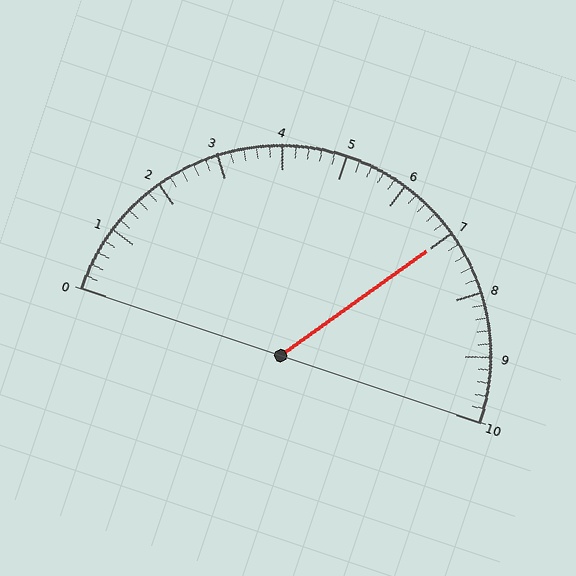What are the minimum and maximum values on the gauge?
The gauge ranges from 0 to 10.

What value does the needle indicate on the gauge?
The needle indicates approximately 7.0.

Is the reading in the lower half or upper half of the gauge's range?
The reading is in the upper half of the range (0 to 10).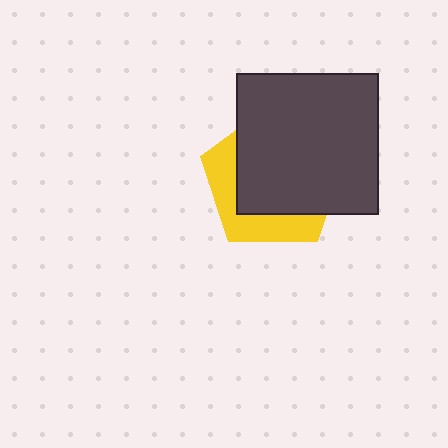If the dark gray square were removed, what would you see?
You would see the complete yellow pentagon.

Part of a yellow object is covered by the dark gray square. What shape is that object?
It is a pentagon.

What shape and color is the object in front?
The object in front is a dark gray square.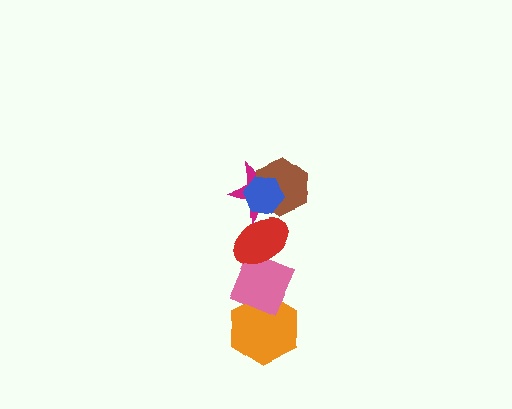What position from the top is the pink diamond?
The pink diamond is 5th from the top.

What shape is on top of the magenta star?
The brown hexagon is on top of the magenta star.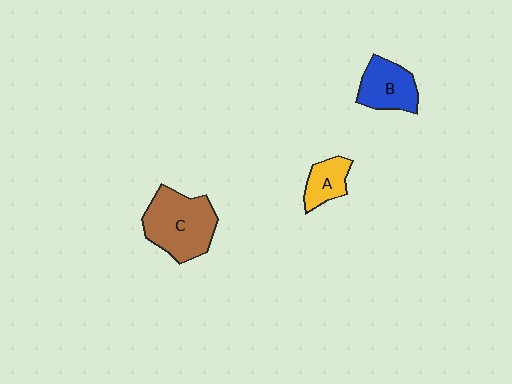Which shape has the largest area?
Shape C (brown).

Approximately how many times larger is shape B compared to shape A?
Approximately 1.4 times.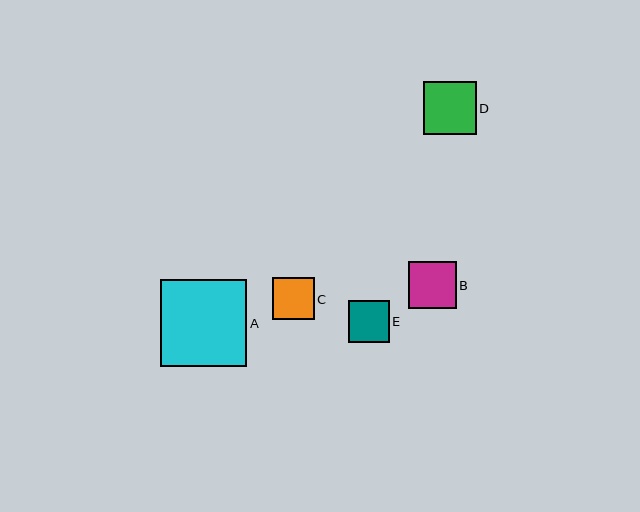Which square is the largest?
Square A is the largest with a size of approximately 86 pixels.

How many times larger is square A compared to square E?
Square A is approximately 2.1 times the size of square E.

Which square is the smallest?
Square E is the smallest with a size of approximately 41 pixels.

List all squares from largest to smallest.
From largest to smallest: A, D, B, C, E.